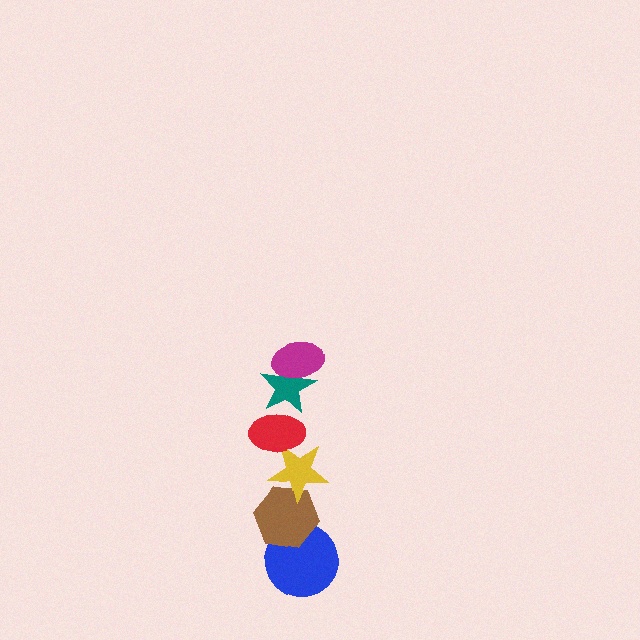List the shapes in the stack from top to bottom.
From top to bottom: the magenta ellipse, the teal star, the red ellipse, the yellow star, the brown hexagon, the blue circle.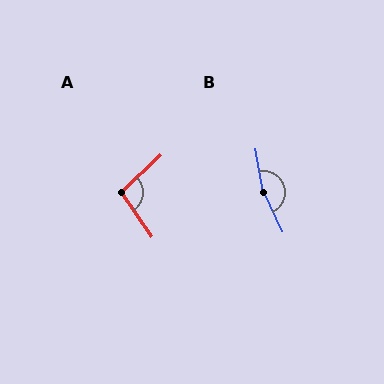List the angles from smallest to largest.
A (99°), B (163°).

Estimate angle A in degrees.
Approximately 99 degrees.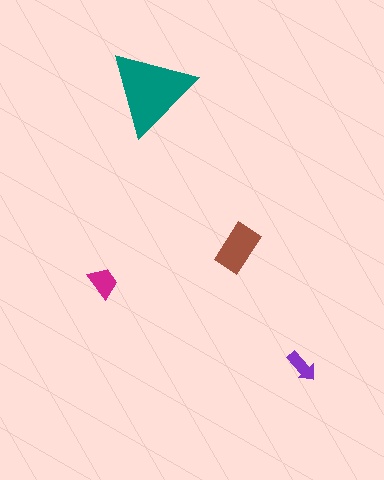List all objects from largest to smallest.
The teal triangle, the brown rectangle, the magenta trapezoid, the purple arrow.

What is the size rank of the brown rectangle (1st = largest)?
2nd.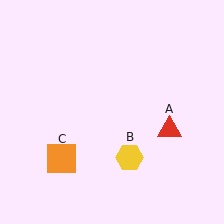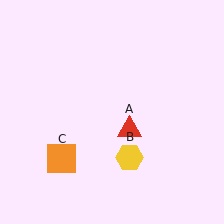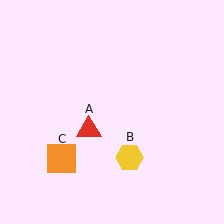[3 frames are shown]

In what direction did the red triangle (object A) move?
The red triangle (object A) moved left.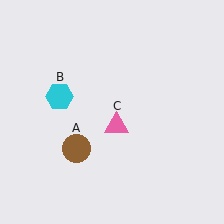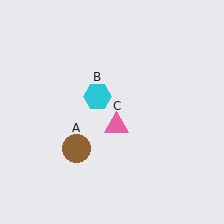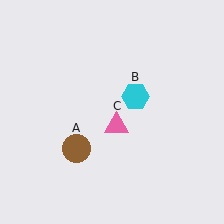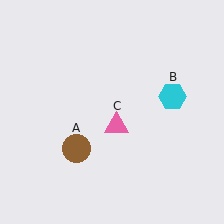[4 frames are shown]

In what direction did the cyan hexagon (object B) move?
The cyan hexagon (object B) moved right.